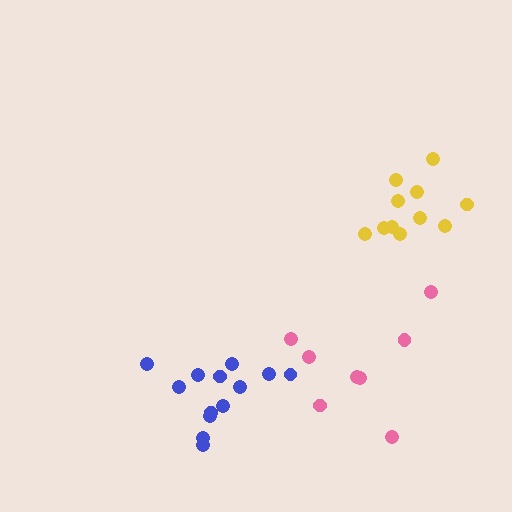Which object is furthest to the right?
The yellow cluster is rightmost.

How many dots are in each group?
Group 1: 8 dots, Group 2: 11 dots, Group 3: 13 dots (32 total).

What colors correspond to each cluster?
The clusters are colored: pink, yellow, blue.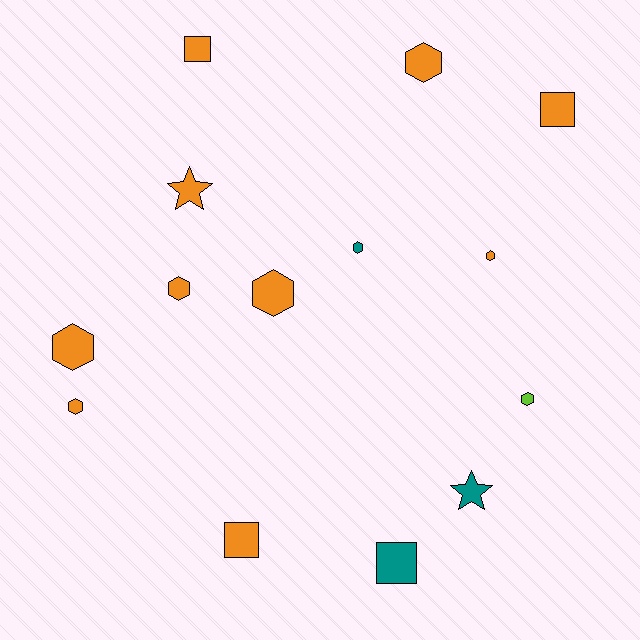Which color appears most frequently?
Orange, with 10 objects.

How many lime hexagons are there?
There is 1 lime hexagon.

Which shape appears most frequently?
Hexagon, with 8 objects.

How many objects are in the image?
There are 14 objects.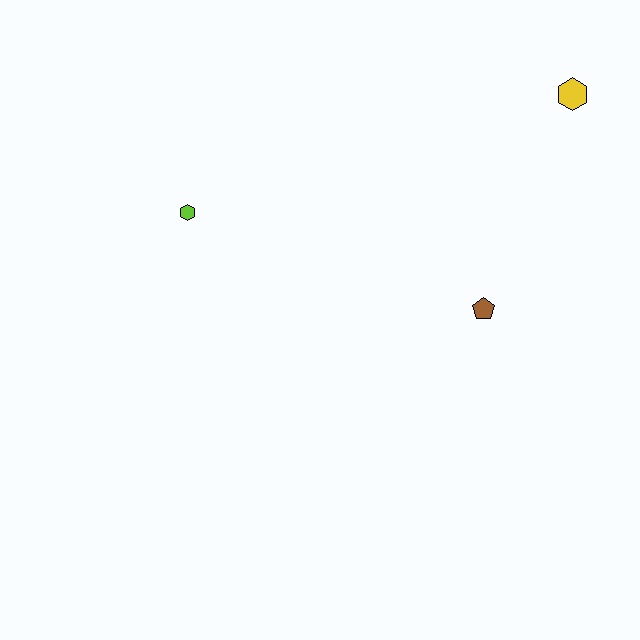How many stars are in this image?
There are no stars.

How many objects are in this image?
There are 3 objects.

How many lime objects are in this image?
There is 1 lime object.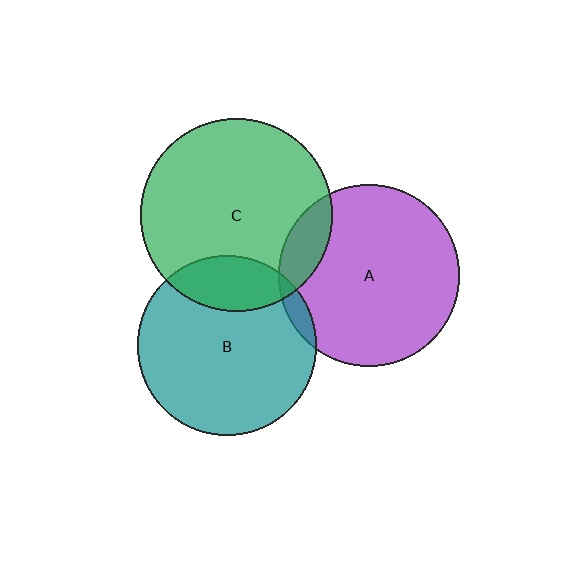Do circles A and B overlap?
Yes.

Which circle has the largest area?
Circle C (green).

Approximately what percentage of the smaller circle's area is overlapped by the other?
Approximately 5%.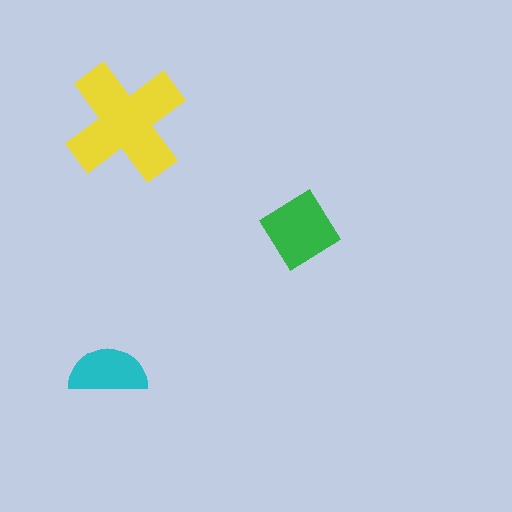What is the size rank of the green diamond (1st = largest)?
2nd.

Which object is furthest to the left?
The cyan semicircle is leftmost.